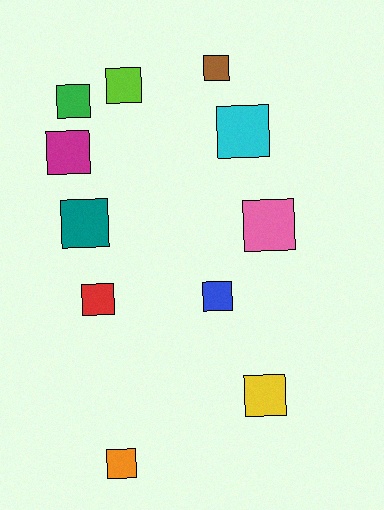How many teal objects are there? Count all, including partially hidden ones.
There is 1 teal object.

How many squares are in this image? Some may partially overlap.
There are 11 squares.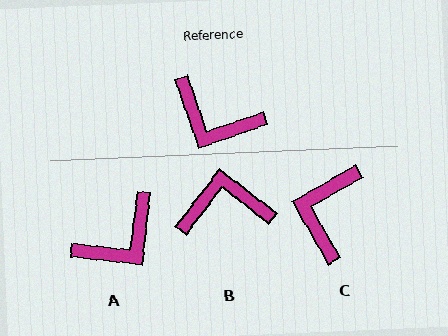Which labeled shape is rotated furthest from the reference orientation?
B, about 147 degrees away.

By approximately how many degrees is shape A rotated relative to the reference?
Approximately 65 degrees counter-clockwise.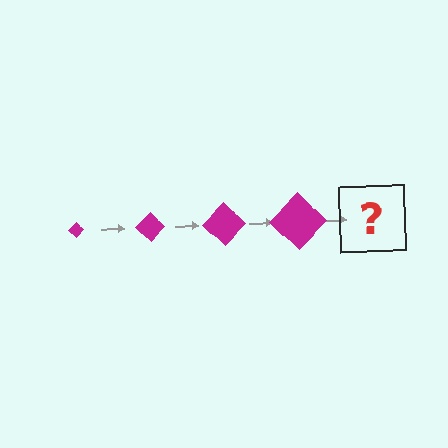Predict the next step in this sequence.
The next step is a magenta diamond, larger than the previous one.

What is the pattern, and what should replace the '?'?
The pattern is that the diamond gets progressively larger each step. The '?' should be a magenta diamond, larger than the previous one.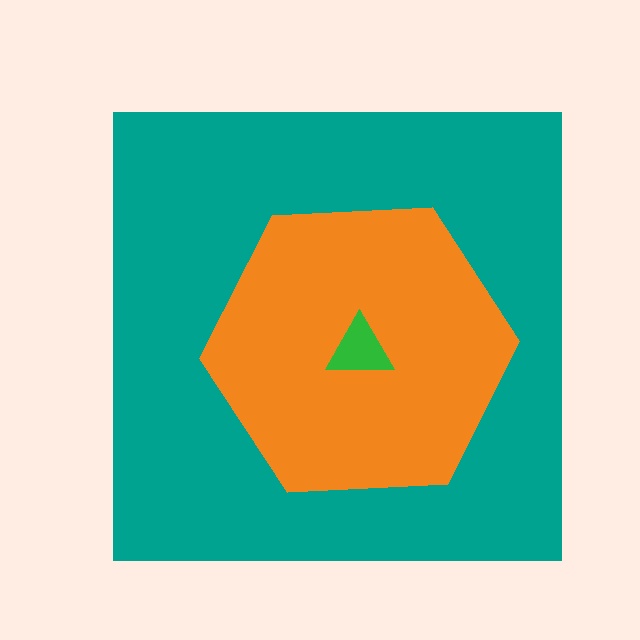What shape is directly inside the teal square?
The orange hexagon.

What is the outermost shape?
The teal square.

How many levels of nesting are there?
3.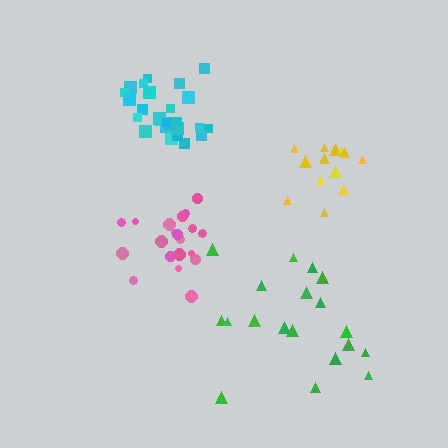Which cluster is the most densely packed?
Cyan.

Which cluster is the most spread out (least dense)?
Green.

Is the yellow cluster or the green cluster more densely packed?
Yellow.